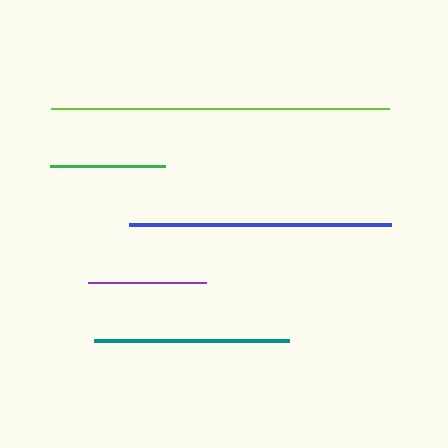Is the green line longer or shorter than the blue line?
The blue line is longer than the green line.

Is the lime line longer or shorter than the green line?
The lime line is longer than the green line.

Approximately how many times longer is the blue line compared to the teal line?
The blue line is approximately 1.3 times the length of the teal line.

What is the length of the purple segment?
The purple segment is approximately 118 pixels long.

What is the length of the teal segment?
The teal segment is approximately 196 pixels long.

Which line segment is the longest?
The lime line is the longest at approximately 338 pixels.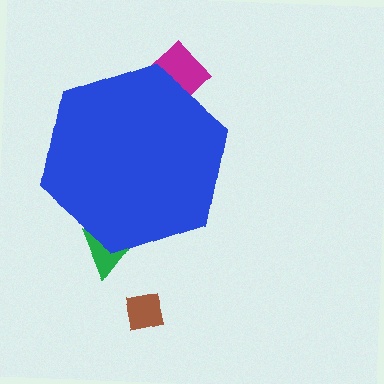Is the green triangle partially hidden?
Yes, the green triangle is partially hidden behind the blue hexagon.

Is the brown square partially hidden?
No, the brown square is fully visible.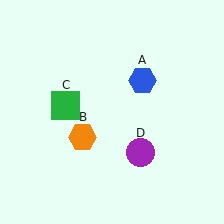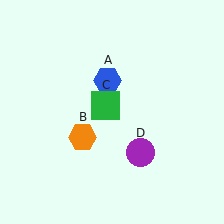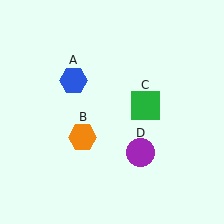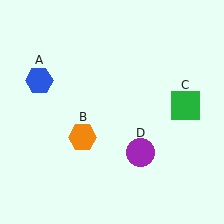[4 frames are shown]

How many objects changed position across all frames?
2 objects changed position: blue hexagon (object A), green square (object C).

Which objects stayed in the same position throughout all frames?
Orange hexagon (object B) and purple circle (object D) remained stationary.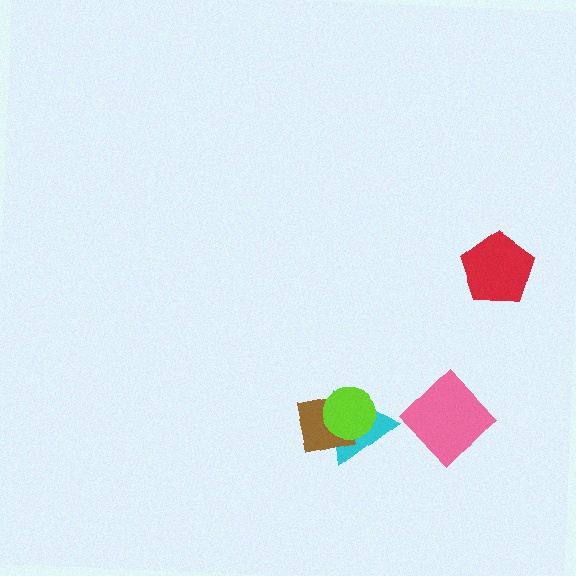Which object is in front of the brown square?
The lime circle is in front of the brown square.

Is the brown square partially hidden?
Yes, it is partially covered by another shape.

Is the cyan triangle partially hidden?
Yes, it is partially covered by another shape.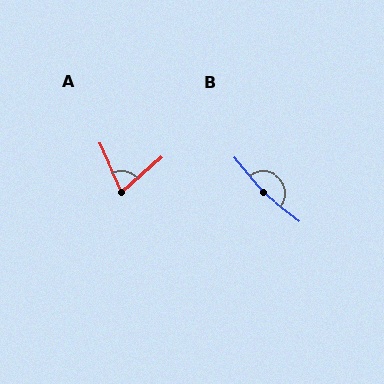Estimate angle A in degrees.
Approximately 73 degrees.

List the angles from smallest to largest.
A (73°), B (166°).